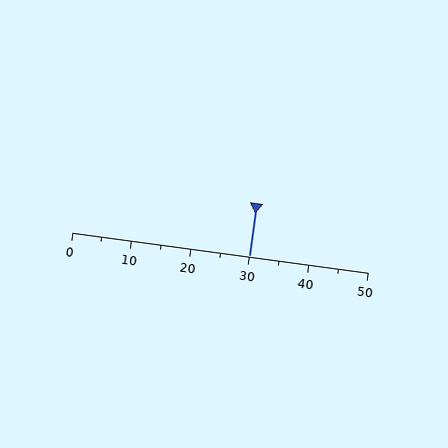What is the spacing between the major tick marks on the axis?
The major ticks are spaced 10 apart.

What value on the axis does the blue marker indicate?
The marker indicates approximately 30.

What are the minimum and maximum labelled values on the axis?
The axis runs from 0 to 50.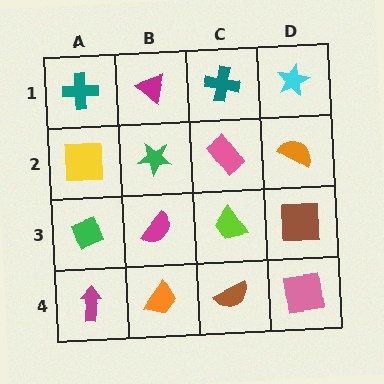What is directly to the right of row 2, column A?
A green star.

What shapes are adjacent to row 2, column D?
A cyan star (row 1, column D), a brown square (row 3, column D), a pink rectangle (row 2, column C).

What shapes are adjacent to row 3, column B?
A green star (row 2, column B), an orange trapezoid (row 4, column B), a green diamond (row 3, column A), a lime trapezoid (row 3, column C).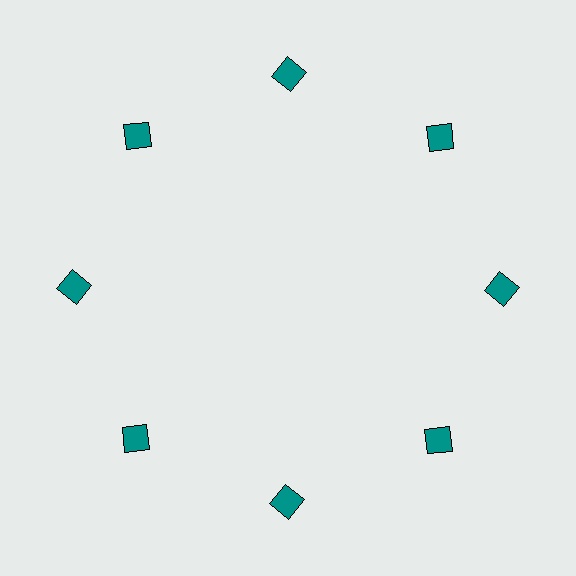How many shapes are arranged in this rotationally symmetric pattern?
There are 8 shapes, arranged in 8 groups of 1.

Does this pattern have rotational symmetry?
Yes, this pattern has 8-fold rotational symmetry. It looks the same after rotating 45 degrees around the center.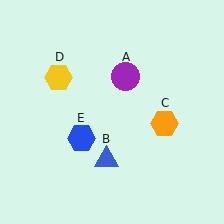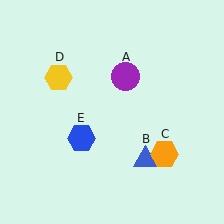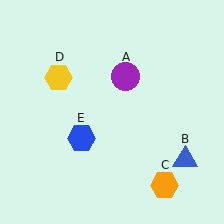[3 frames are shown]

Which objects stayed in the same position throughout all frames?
Purple circle (object A) and yellow hexagon (object D) and blue hexagon (object E) remained stationary.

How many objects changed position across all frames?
2 objects changed position: blue triangle (object B), orange hexagon (object C).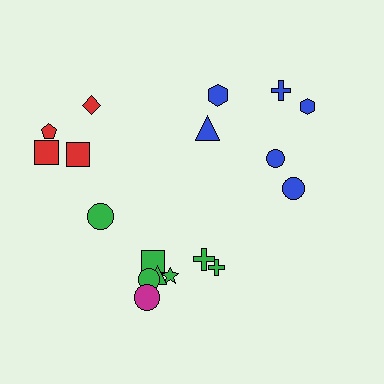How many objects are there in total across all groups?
There are 18 objects.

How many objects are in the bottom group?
There are 8 objects.